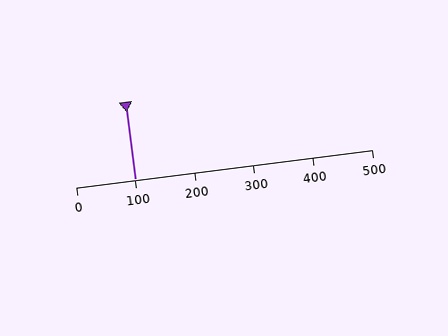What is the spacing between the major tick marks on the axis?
The major ticks are spaced 100 apart.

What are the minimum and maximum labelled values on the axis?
The axis runs from 0 to 500.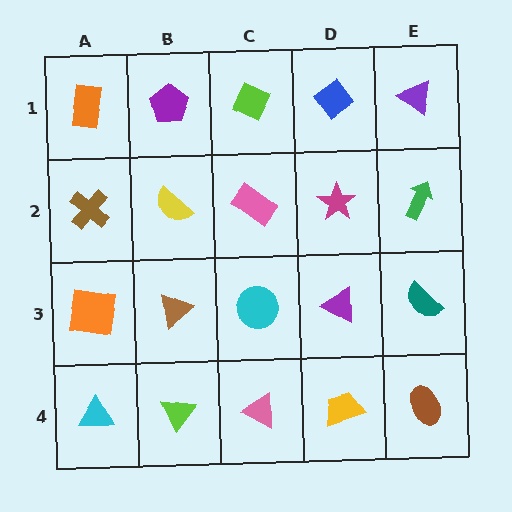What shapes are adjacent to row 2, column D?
A blue diamond (row 1, column D), a purple triangle (row 3, column D), a pink rectangle (row 2, column C), a green arrow (row 2, column E).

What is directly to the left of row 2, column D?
A pink rectangle.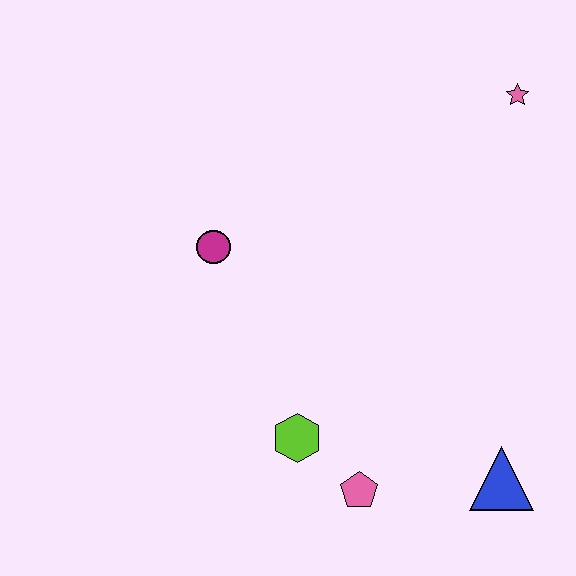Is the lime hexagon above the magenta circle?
No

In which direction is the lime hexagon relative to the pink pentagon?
The lime hexagon is to the left of the pink pentagon.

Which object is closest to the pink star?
The magenta circle is closest to the pink star.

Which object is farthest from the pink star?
The pink pentagon is farthest from the pink star.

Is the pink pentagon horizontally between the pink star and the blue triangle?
No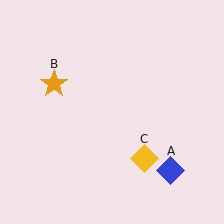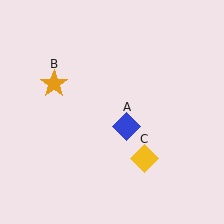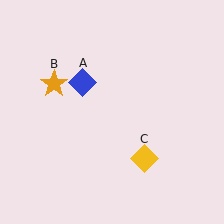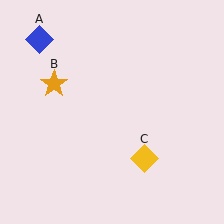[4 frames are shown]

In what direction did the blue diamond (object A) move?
The blue diamond (object A) moved up and to the left.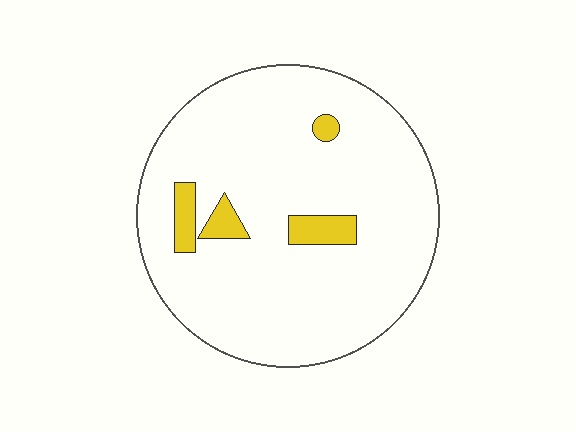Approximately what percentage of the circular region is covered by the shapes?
Approximately 10%.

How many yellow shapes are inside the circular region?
4.